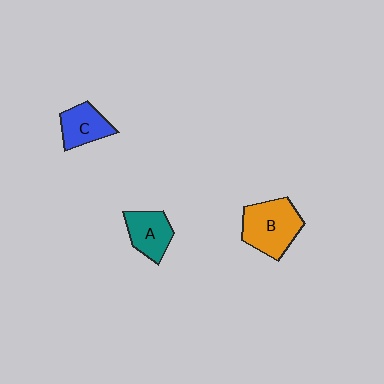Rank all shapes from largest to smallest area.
From largest to smallest: B (orange), A (teal), C (blue).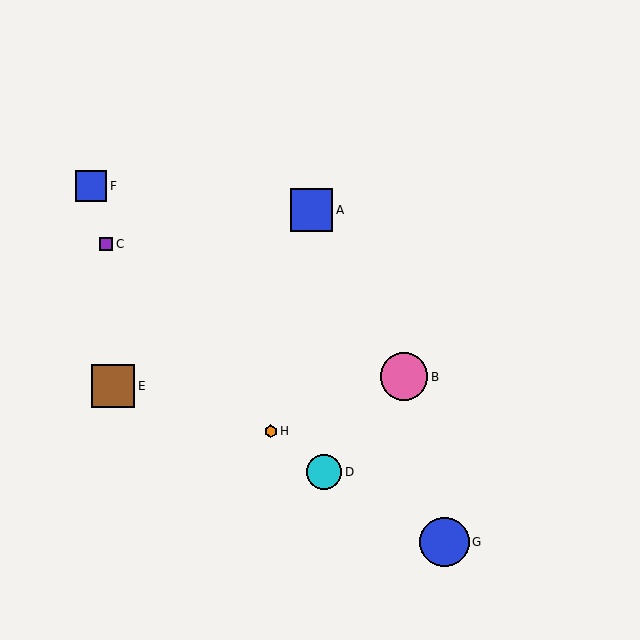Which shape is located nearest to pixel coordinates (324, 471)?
The cyan circle (labeled D) at (324, 472) is nearest to that location.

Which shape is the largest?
The blue circle (labeled G) is the largest.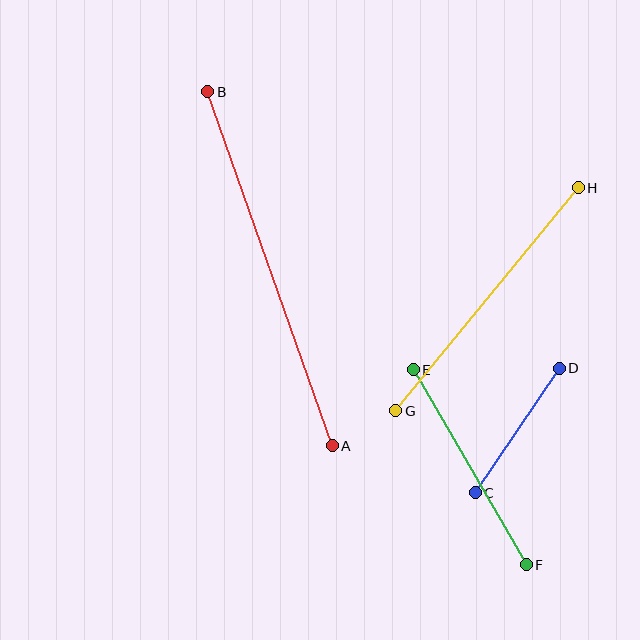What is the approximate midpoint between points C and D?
The midpoint is at approximately (517, 430) pixels.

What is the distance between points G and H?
The distance is approximately 288 pixels.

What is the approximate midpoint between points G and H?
The midpoint is at approximately (487, 299) pixels.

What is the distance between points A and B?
The distance is approximately 375 pixels.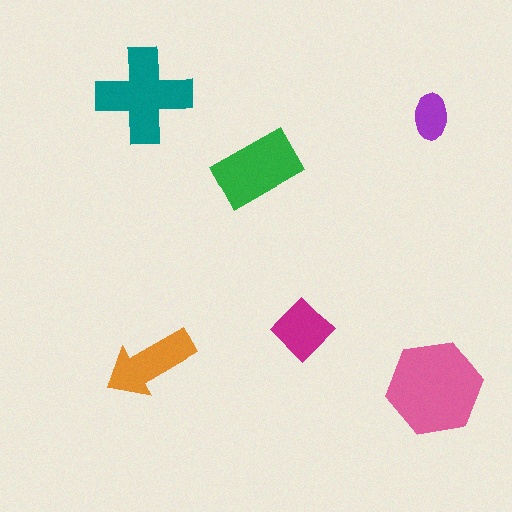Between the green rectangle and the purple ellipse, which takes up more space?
The green rectangle.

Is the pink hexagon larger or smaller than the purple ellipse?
Larger.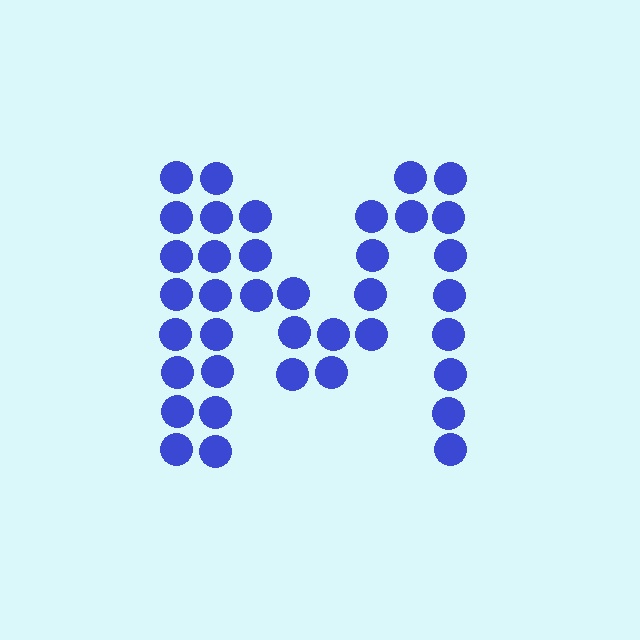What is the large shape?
The large shape is the letter M.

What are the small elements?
The small elements are circles.